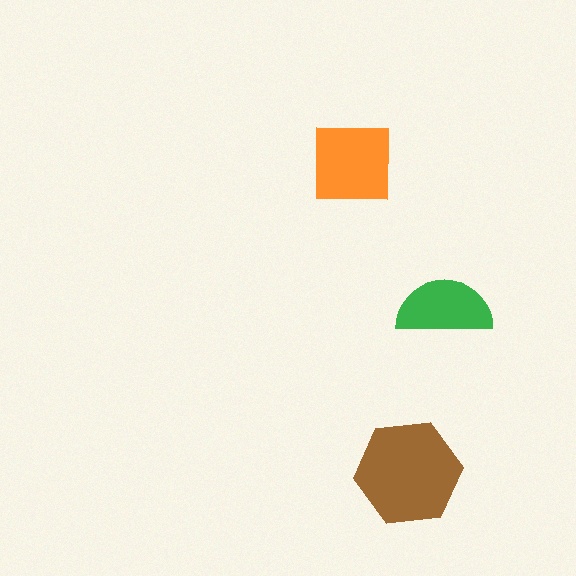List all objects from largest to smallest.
The brown hexagon, the orange square, the green semicircle.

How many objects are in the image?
There are 3 objects in the image.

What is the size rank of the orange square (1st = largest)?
2nd.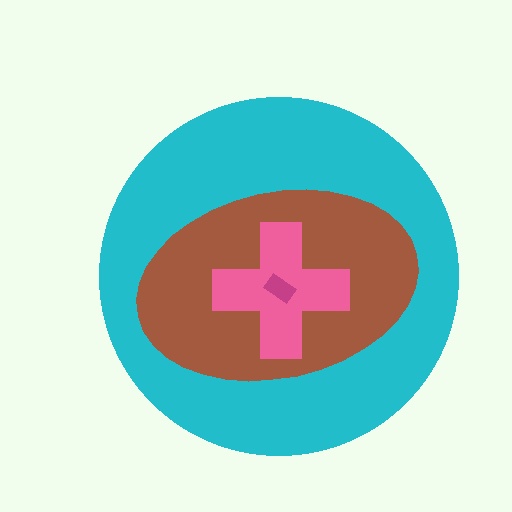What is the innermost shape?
The magenta rectangle.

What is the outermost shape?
The cyan circle.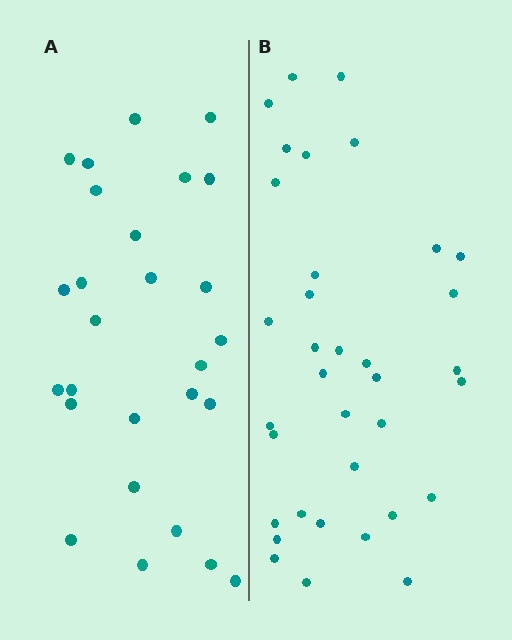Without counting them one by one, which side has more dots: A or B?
Region B (the right region) has more dots.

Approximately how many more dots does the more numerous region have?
Region B has roughly 8 or so more dots than region A.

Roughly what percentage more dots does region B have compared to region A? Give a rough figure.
About 30% more.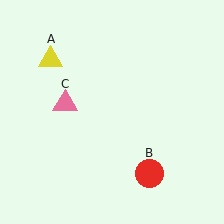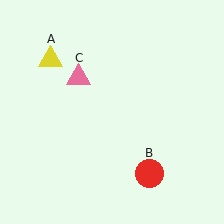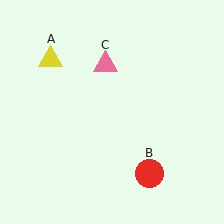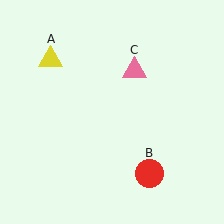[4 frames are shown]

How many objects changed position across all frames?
1 object changed position: pink triangle (object C).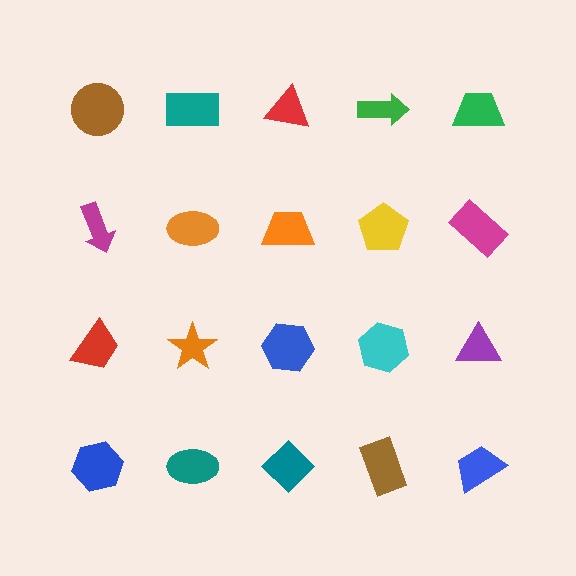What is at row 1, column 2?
A teal rectangle.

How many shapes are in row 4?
5 shapes.